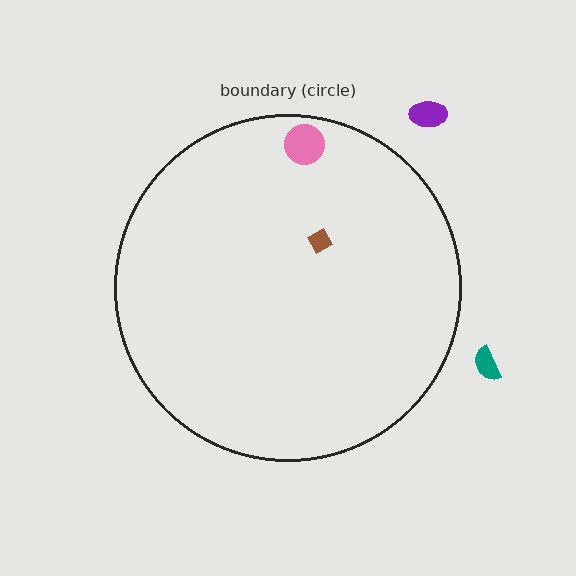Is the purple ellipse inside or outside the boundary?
Outside.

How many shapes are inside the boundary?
2 inside, 2 outside.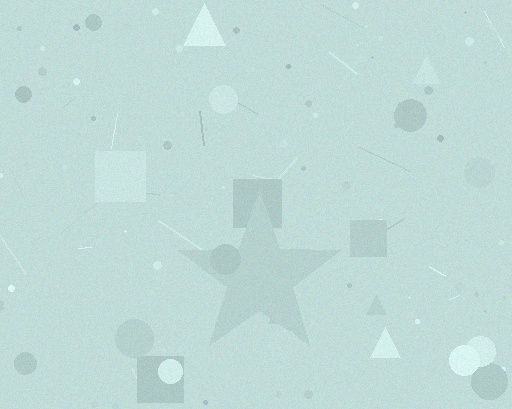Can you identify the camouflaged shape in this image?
The camouflaged shape is a star.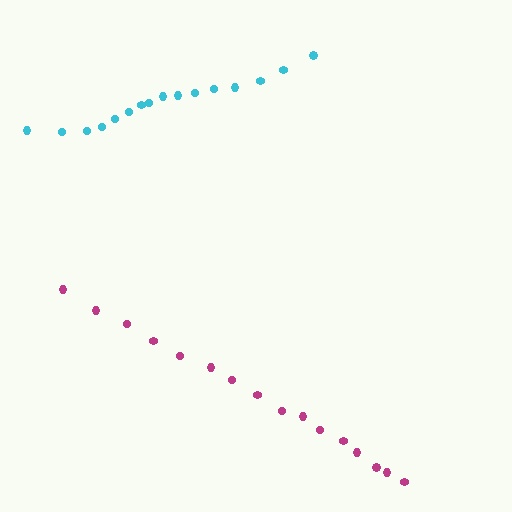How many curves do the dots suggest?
There are 2 distinct paths.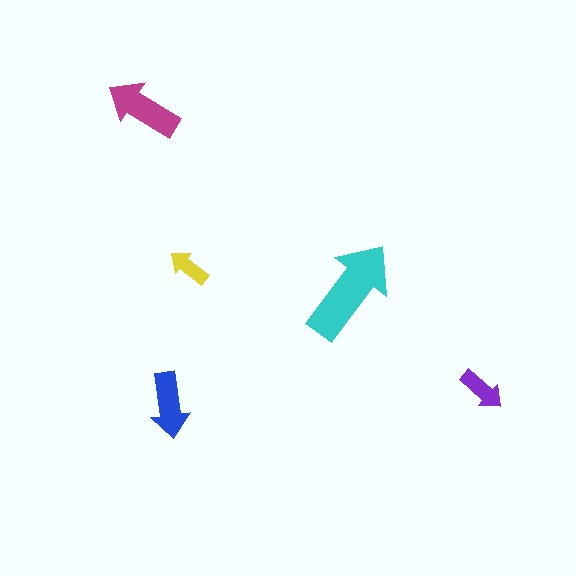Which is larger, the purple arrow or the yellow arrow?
The purple one.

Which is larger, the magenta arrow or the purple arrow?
The magenta one.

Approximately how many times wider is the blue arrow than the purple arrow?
About 1.5 times wider.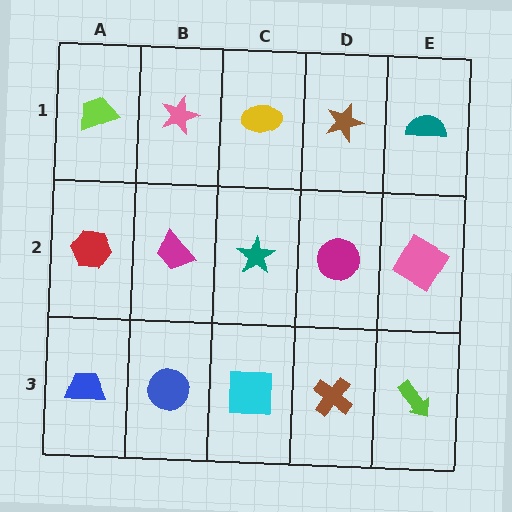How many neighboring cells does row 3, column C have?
3.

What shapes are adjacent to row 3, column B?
A magenta trapezoid (row 2, column B), a blue trapezoid (row 3, column A), a cyan square (row 3, column C).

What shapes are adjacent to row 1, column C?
A teal star (row 2, column C), a pink star (row 1, column B), a brown star (row 1, column D).